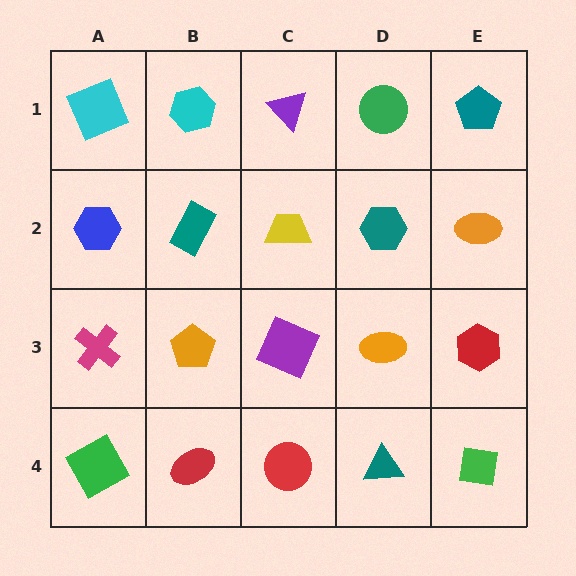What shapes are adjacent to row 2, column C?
A purple triangle (row 1, column C), a purple square (row 3, column C), a teal rectangle (row 2, column B), a teal hexagon (row 2, column D).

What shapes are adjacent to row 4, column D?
An orange ellipse (row 3, column D), a red circle (row 4, column C), a green square (row 4, column E).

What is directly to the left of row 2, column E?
A teal hexagon.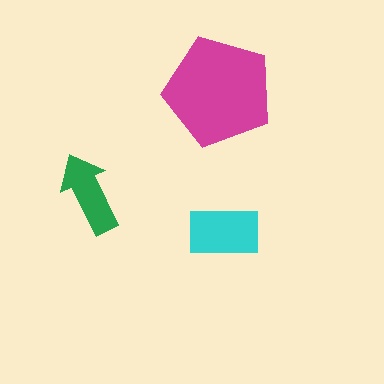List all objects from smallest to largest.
The green arrow, the cyan rectangle, the magenta pentagon.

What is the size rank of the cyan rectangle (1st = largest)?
2nd.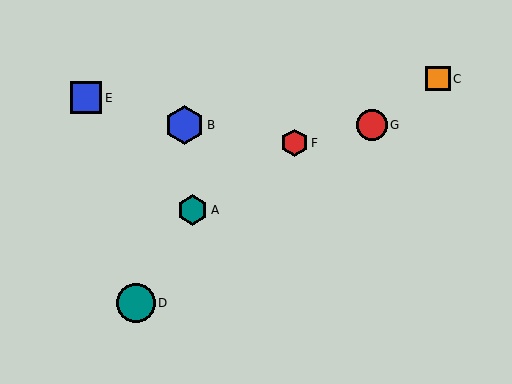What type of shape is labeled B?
Shape B is a blue hexagon.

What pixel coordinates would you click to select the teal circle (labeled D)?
Click at (136, 303) to select the teal circle D.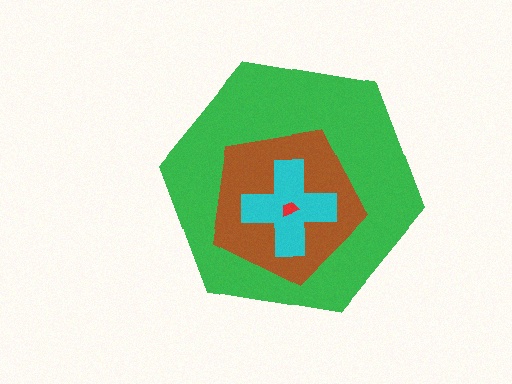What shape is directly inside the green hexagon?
The brown pentagon.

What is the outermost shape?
The green hexagon.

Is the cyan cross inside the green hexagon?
Yes.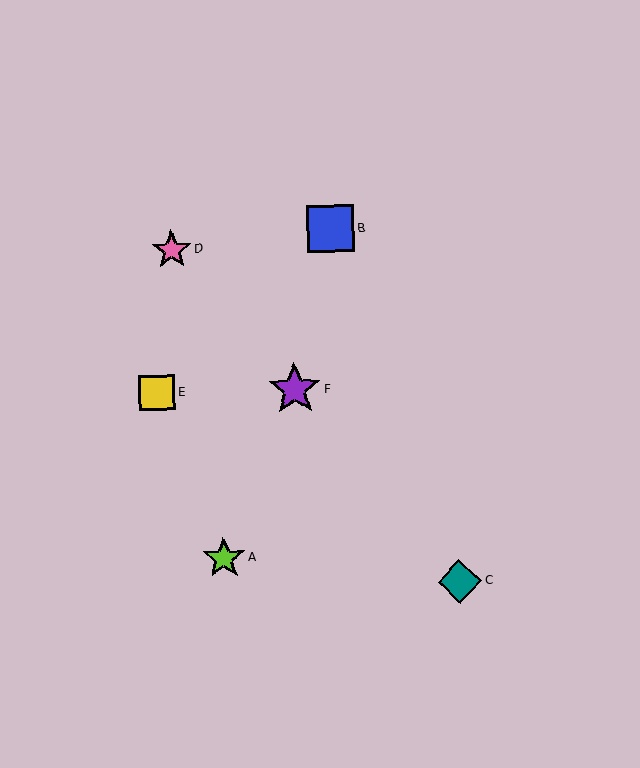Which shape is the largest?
The purple star (labeled F) is the largest.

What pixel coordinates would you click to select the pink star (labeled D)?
Click at (172, 250) to select the pink star D.